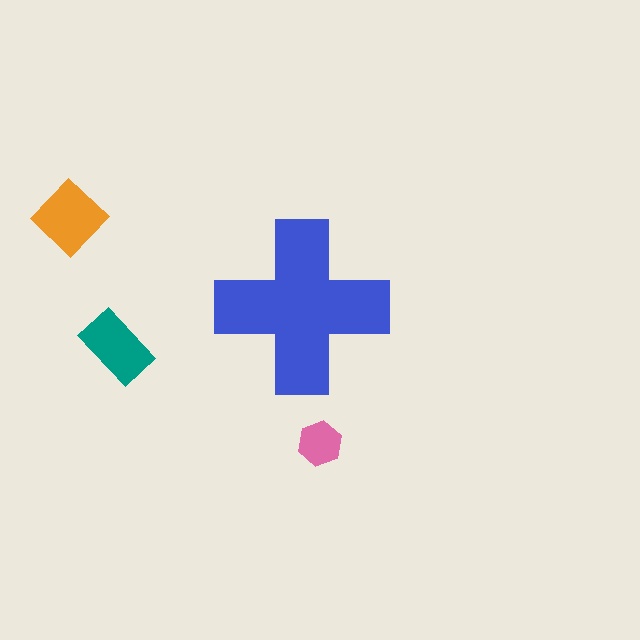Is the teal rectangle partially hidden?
No, the teal rectangle is fully visible.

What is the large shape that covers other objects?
A blue cross.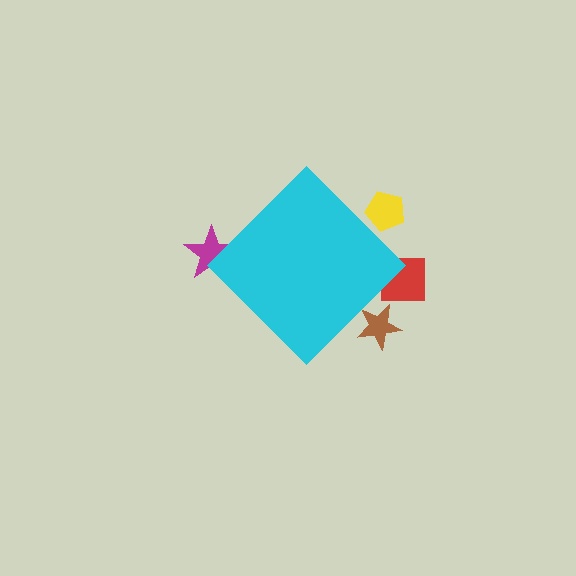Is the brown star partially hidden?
Yes, the brown star is partially hidden behind the cyan diamond.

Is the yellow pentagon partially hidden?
Yes, the yellow pentagon is partially hidden behind the cyan diamond.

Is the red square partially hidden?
Yes, the red square is partially hidden behind the cyan diamond.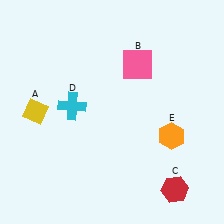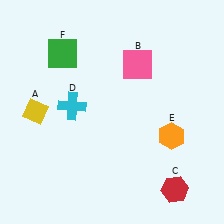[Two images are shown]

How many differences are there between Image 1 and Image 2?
There is 1 difference between the two images.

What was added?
A green square (F) was added in Image 2.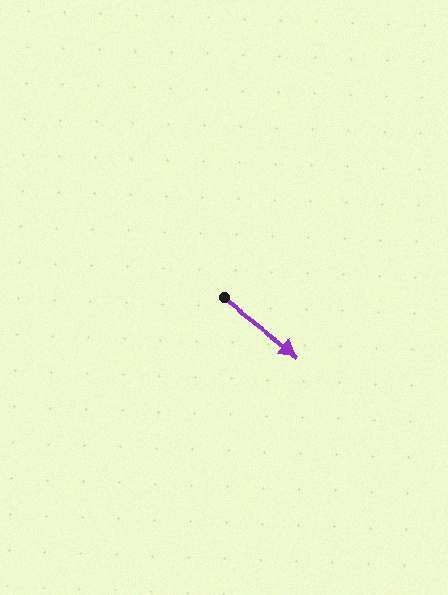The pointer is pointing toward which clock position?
Roughly 4 o'clock.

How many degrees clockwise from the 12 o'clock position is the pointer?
Approximately 127 degrees.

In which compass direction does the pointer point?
Southeast.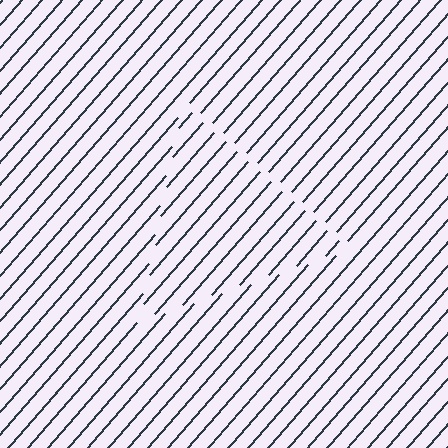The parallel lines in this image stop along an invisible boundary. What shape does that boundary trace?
An illusory triangle. The interior of the shape contains the same grating, shifted by half a period — the contour is defined by the phase discontinuity where line-ends from the inner and outer gratings abut.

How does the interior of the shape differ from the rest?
The interior of the shape contains the same grating, shifted by half a period — the contour is defined by the phase discontinuity where line-ends from the inner and outer gratings abut.